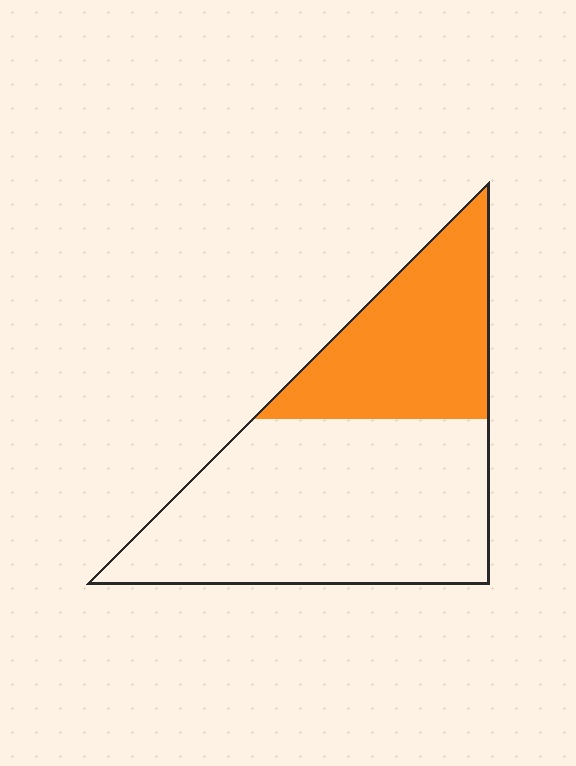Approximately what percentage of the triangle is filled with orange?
Approximately 35%.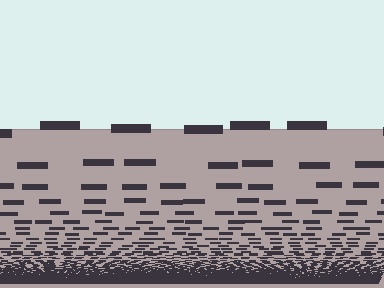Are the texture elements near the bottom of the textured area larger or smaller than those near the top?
Smaller. The gradient is inverted — elements near the bottom are smaller and denser.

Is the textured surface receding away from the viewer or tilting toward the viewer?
The surface appears to tilt toward the viewer. Texture elements get larger and sparser toward the top.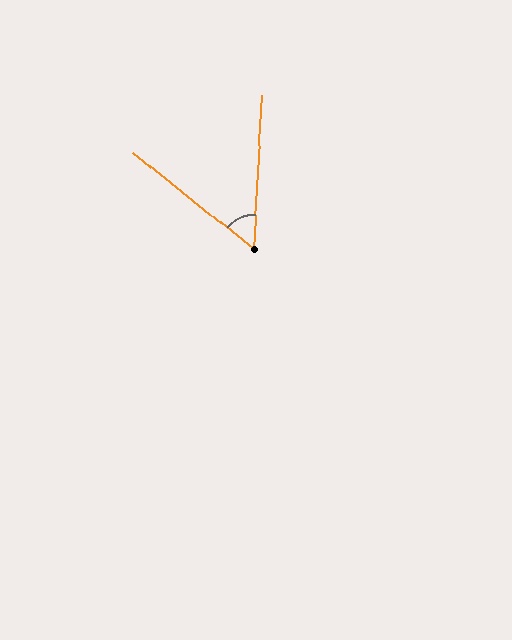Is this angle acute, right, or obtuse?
It is acute.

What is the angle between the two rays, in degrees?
Approximately 55 degrees.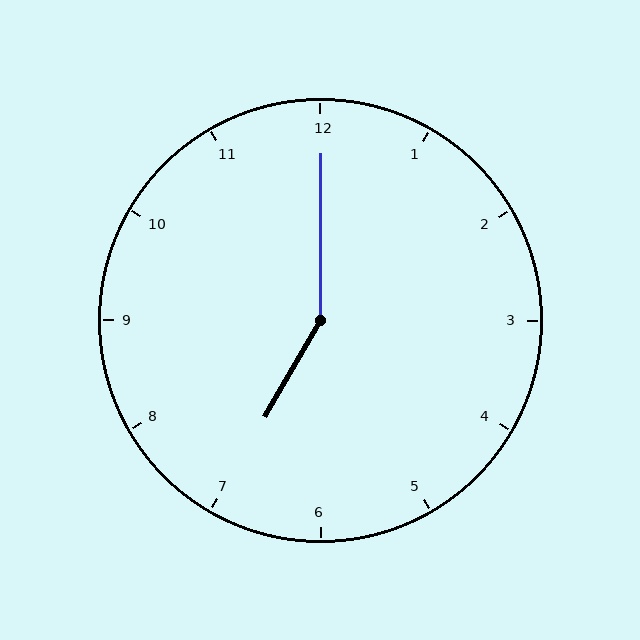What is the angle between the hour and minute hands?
Approximately 150 degrees.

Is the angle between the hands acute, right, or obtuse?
It is obtuse.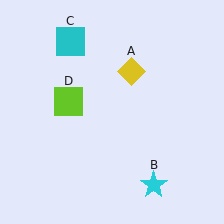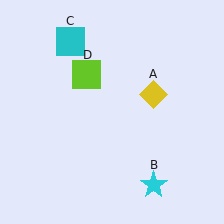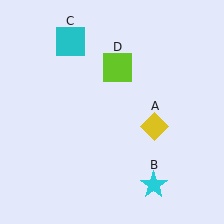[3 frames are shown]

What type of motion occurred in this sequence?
The yellow diamond (object A), lime square (object D) rotated clockwise around the center of the scene.